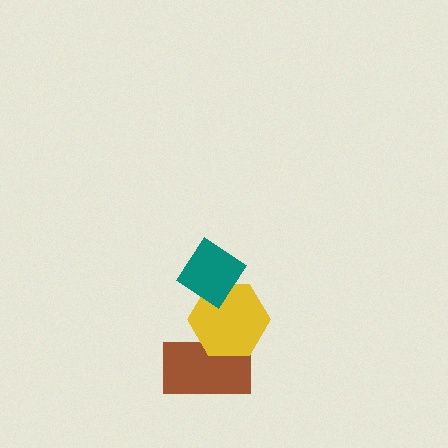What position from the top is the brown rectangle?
The brown rectangle is 3rd from the top.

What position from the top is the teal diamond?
The teal diamond is 1st from the top.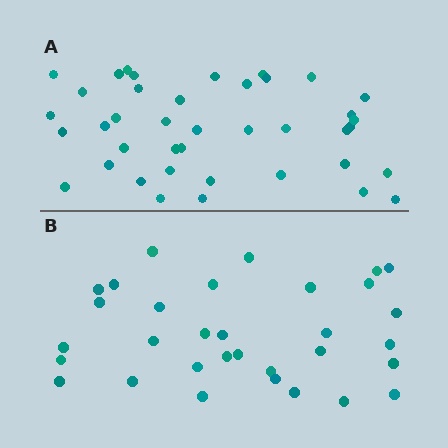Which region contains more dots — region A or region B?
Region A (the top region) has more dots.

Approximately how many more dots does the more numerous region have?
Region A has roughly 8 or so more dots than region B.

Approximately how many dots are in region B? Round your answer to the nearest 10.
About 30 dots. (The exact count is 32, which rounds to 30.)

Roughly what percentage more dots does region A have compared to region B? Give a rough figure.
About 25% more.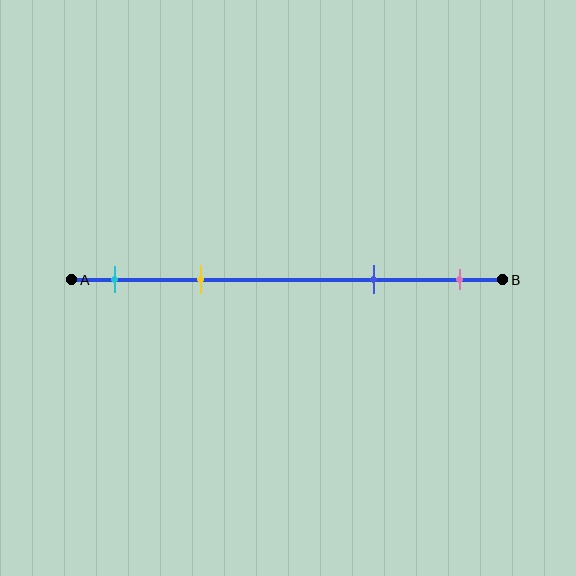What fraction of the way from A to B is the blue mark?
The blue mark is approximately 70% (0.7) of the way from A to B.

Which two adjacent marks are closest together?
The cyan and yellow marks are the closest adjacent pair.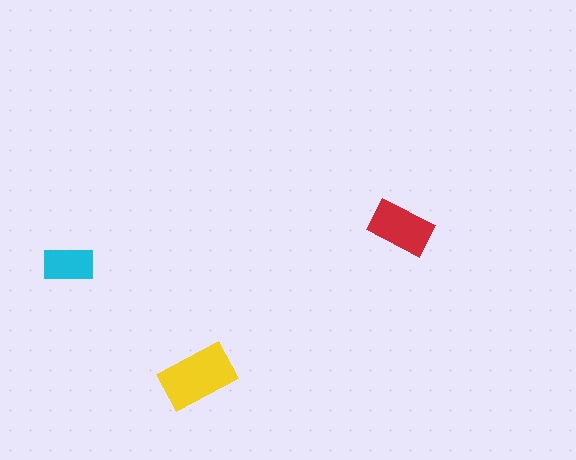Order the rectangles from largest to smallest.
the yellow one, the red one, the cyan one.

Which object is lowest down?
The yellow rectangle is bottommost.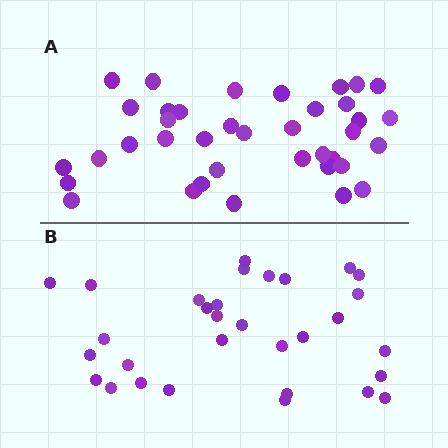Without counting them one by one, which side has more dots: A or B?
Region A (the top region) has more dots.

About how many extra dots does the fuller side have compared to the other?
Region A has roughly 8 or so more dots than region B.